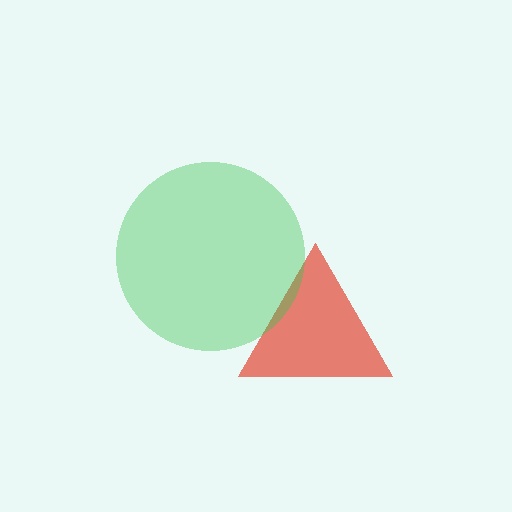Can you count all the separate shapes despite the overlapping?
Yes, there are 2 separate shapes.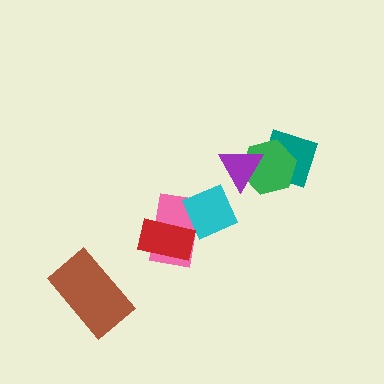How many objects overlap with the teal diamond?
2 objects overlap with the teal diamond.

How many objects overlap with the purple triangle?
2 objects overlap with the purple triangle.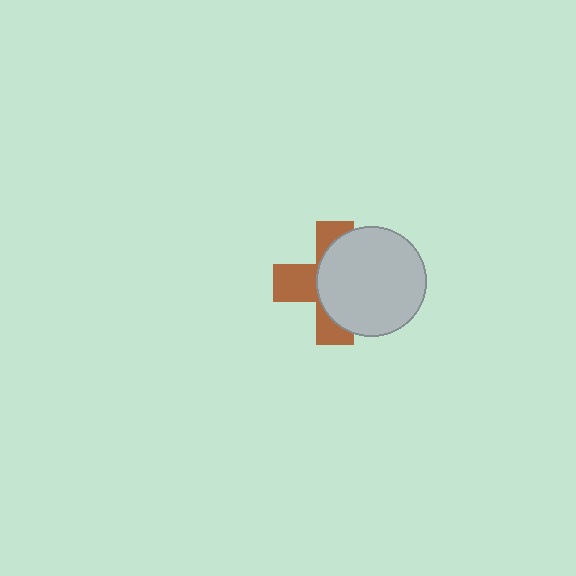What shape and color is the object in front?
The object in front is a light gray circle.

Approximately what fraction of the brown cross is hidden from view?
Roughly 57% of the brown cross is hidden behind the light gray circle.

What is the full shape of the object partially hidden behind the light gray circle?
The partially hidden object is a brown cross.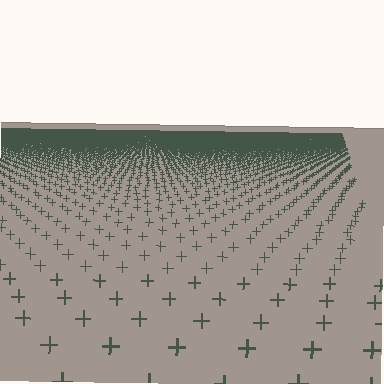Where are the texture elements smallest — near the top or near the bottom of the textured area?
Near the top.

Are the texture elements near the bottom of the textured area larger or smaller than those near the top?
Larger. Near the bottom, elements are closer to the viewer and appear at a bigger on-screen size.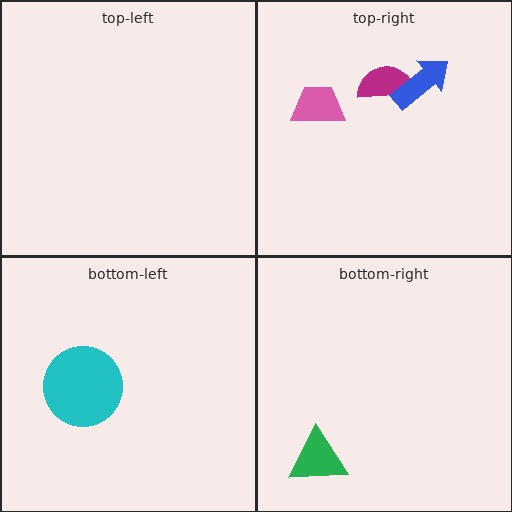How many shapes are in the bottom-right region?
1.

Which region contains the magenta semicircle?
The top-right region.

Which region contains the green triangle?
The bottom-right region.